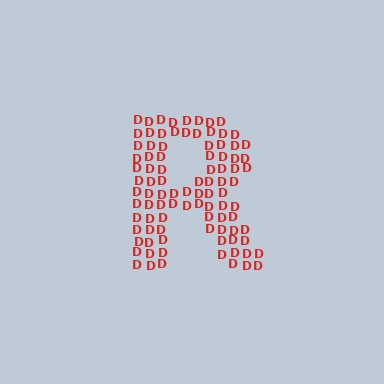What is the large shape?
The large shape is the letter R.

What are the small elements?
The small elements are letter D's.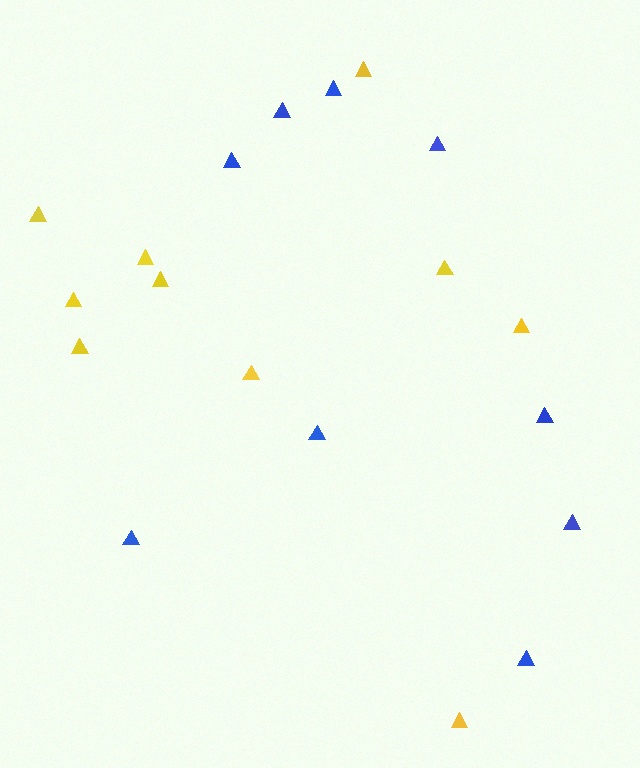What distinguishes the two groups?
There are 2 groups: one group of yellow triangles (10) and one group of blue triangles (9).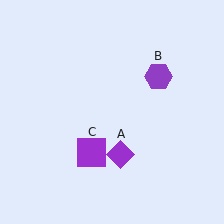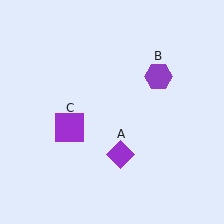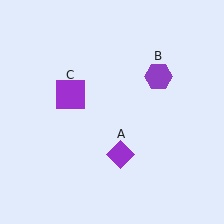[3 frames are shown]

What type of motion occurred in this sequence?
The purple square (object C) rotated clockwise around the center of the scene.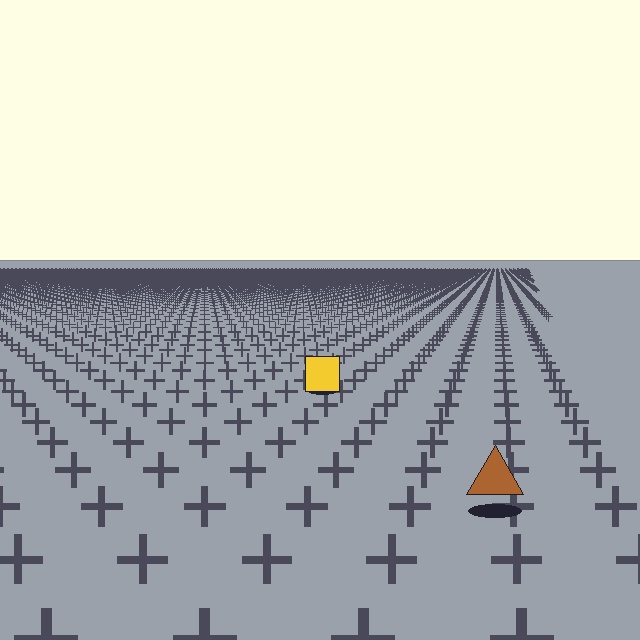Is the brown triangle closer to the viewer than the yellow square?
Yes. The brown triangle is closer — you can tell from the texture gradient: the ground texture is coarser near it.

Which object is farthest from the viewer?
The yellow square is farthest from the viewer. It appears smaller and the ground texture around it is denser.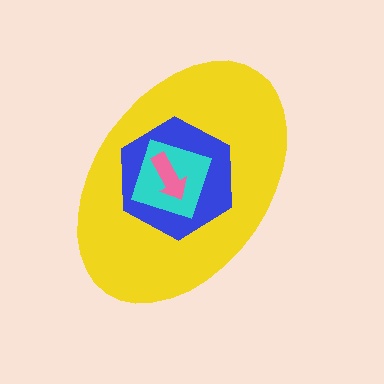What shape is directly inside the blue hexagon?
The cyan square.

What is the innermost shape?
The pink arrow.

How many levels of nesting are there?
4.